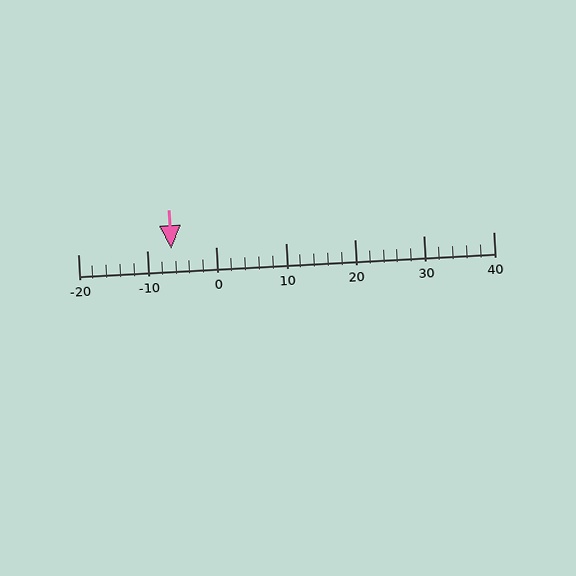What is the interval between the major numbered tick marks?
The major tick marks are spaced 10 units apart.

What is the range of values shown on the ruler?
The ruler shows values from -20 to 40.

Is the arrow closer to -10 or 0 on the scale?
The arrow is closer to -10.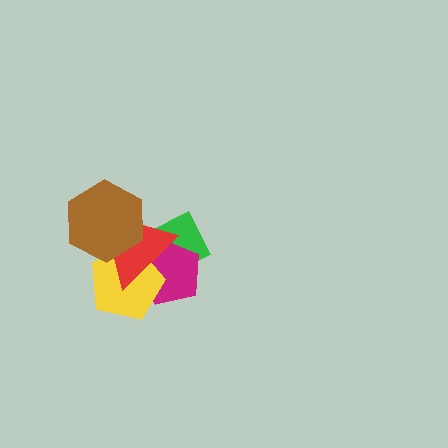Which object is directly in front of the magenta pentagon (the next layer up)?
The yellow pentagon is directly in front of the magenta pentagon.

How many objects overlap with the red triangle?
4 objects overlap with the red triangle.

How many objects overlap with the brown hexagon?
2 objects overlap with the brown hexagon.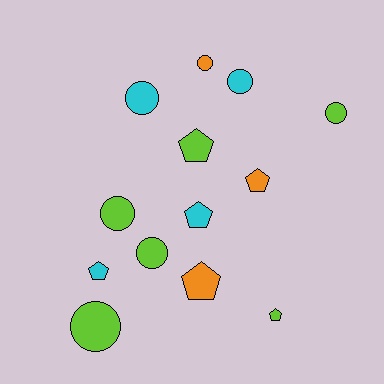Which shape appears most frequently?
Circle, with 7 objects.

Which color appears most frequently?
Lime, with 6 objects.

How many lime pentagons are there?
There are 2 lime pentagons.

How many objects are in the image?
There are 13 objects.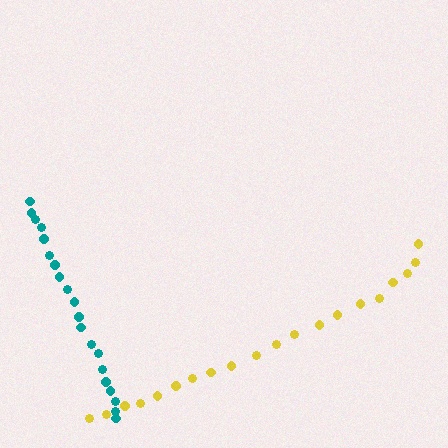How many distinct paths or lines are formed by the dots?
There are 2 distinct paths.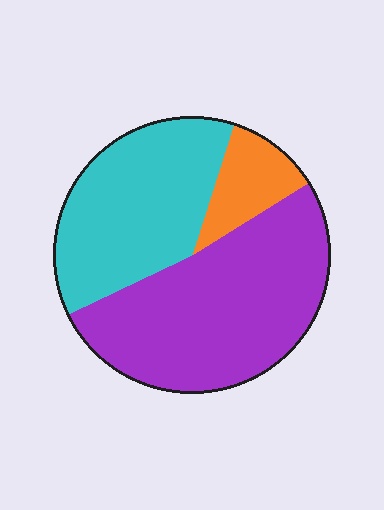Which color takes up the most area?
Purple, at roughly 50%.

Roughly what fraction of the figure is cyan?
Cyan takes up about three eighths (3/8) of the figure.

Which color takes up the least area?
Orange, at roughly 10%.